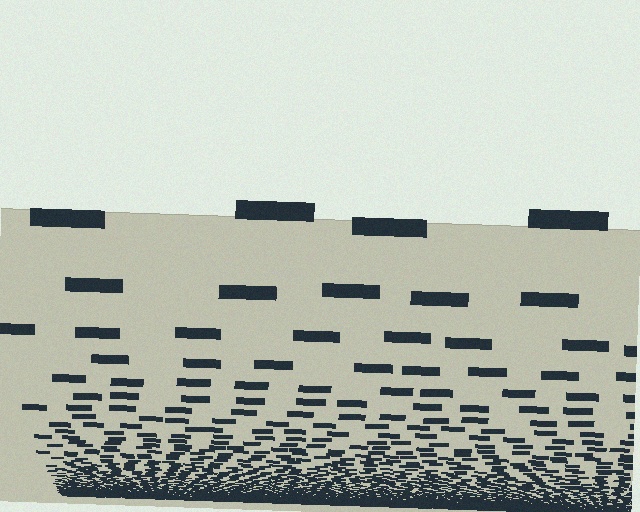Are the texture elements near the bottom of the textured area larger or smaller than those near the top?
Smaller. The gradient is inverted — elements near the bottom are smaller and denser.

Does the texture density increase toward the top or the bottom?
Density increases toward the bottom.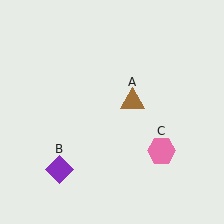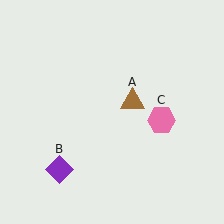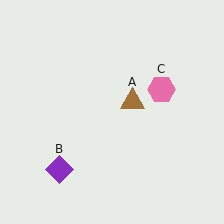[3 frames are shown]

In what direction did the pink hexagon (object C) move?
The pink hexagon (object C) moved up.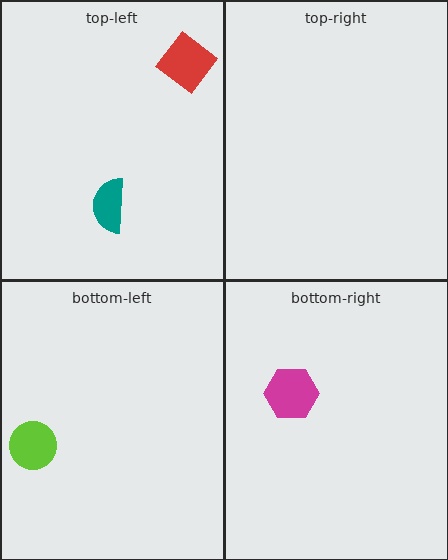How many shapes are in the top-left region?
2.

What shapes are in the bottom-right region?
The magenta hexagon.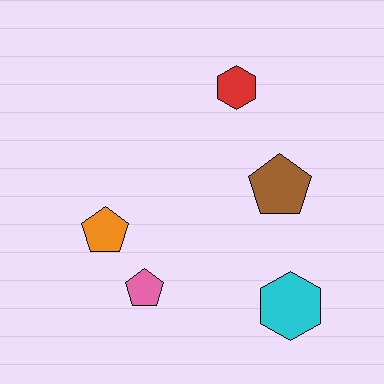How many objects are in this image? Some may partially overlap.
There are 5 objects.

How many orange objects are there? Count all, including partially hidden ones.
There is 1 orange object.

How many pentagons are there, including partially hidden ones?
There are 3 pentagons.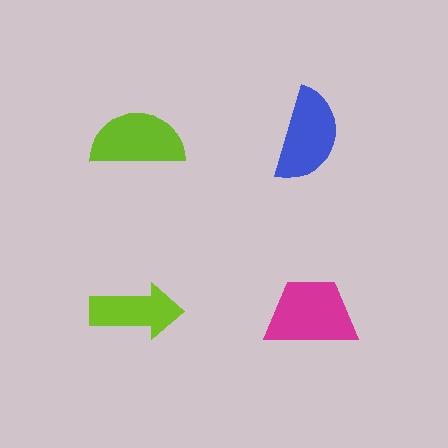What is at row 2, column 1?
A lime arrow.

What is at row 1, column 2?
A blue semicircle.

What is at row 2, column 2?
A magenta trapezoid.